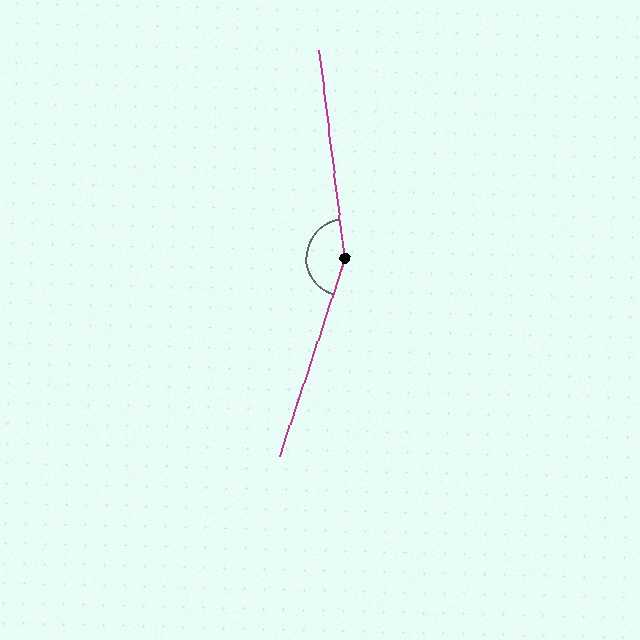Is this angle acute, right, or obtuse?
It is obtuse.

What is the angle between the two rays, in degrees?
Approximately 155 degrees.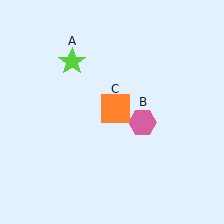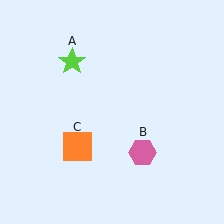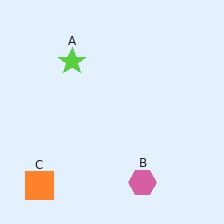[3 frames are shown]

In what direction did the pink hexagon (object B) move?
The pink hexagon (object B) moved down.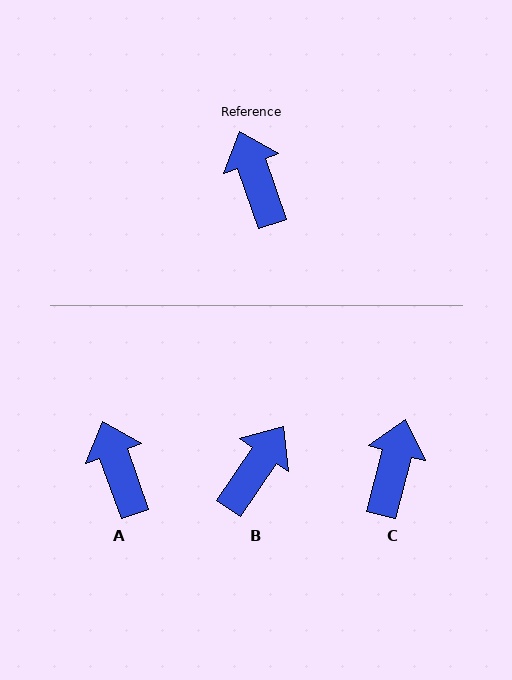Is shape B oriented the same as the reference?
No, it is off by about 54 degrees.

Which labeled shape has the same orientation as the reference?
A.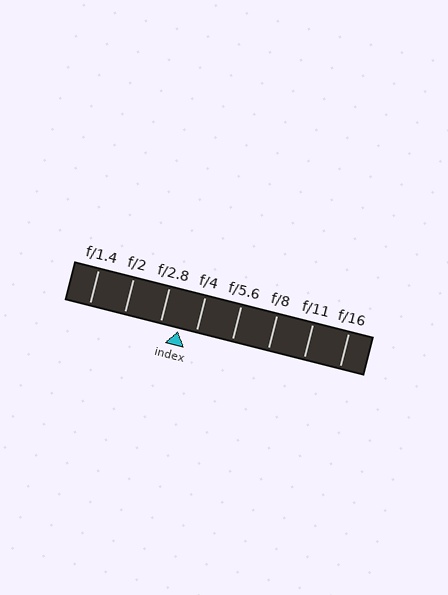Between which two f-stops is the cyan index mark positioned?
The index mark is between f/2.8 and f/4.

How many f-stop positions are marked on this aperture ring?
There are 8 f-stop positions marked.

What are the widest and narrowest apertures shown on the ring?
The widest aperture shown is f/1.4 and the narrowest is f/16.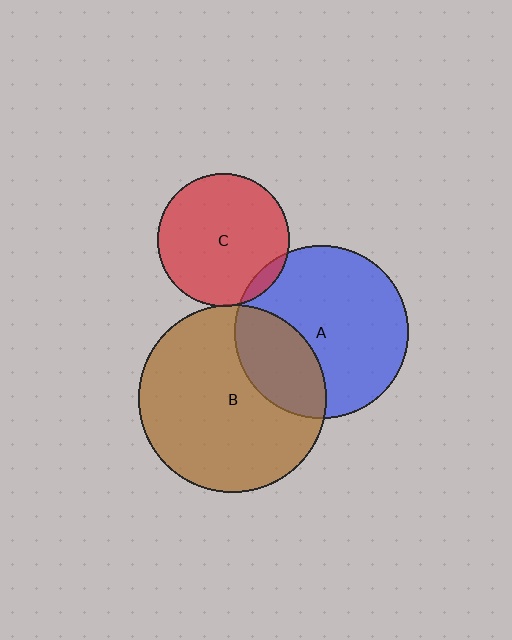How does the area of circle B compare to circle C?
Approximately 2.0 times.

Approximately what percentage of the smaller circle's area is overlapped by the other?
Approximately 5%.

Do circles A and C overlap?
Yes.